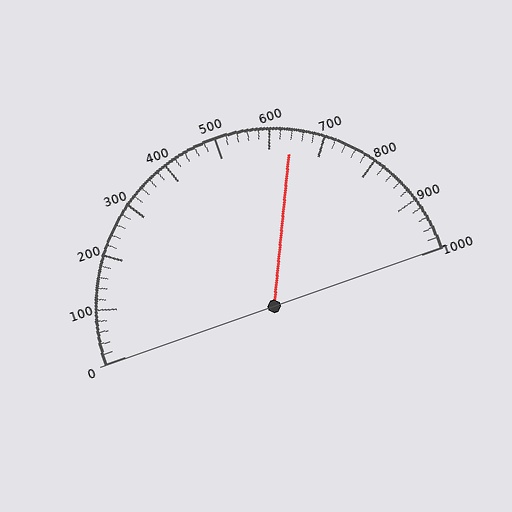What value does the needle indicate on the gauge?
The needle indicates approximately 640.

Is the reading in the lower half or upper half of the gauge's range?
The reading is in the upper half of the range (0 to 1000).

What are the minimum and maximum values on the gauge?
The gauge ranges from 0 to 1000.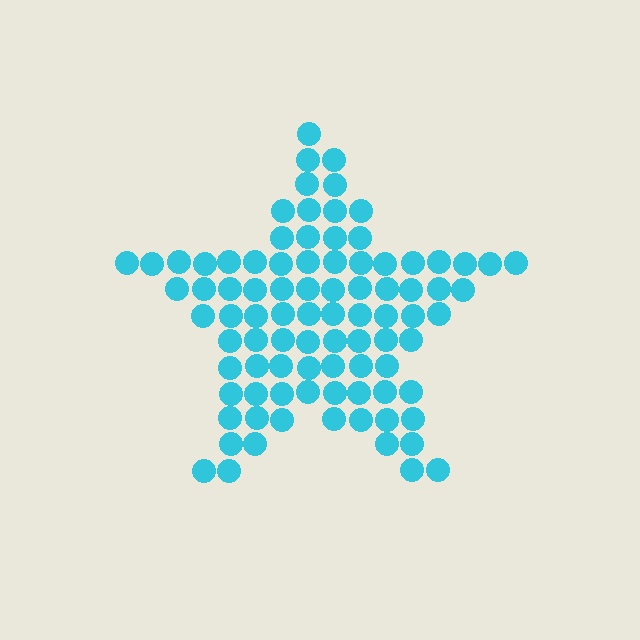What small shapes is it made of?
It is made of small circles.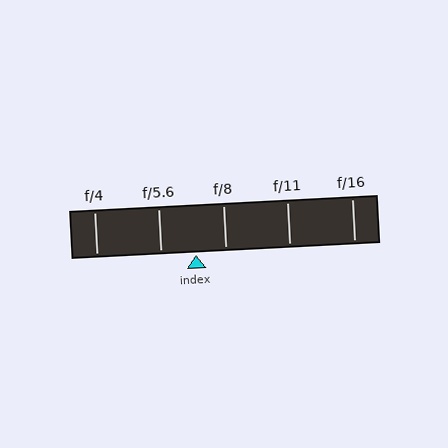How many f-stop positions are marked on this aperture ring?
There are 5 f-stop positions marked.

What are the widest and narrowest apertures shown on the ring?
The widest aperture shown is f/4 and the narrowest is f/16.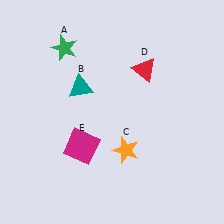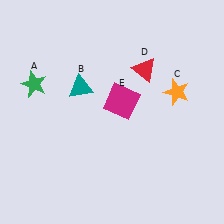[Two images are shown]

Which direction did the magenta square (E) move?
The magenta square (E) moved up.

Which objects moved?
The objects that moved are: the green star (A), the orange star (C), the magenta square (E).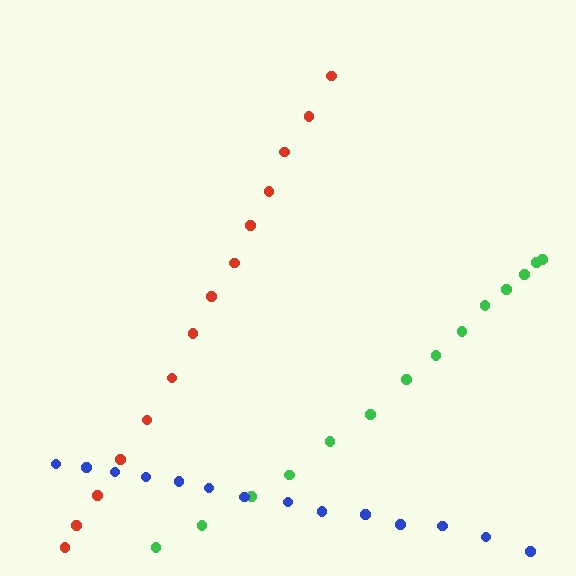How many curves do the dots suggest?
There are 3 distinct paths.